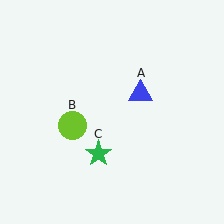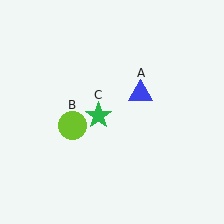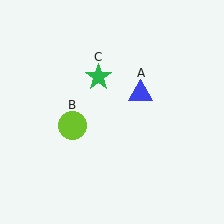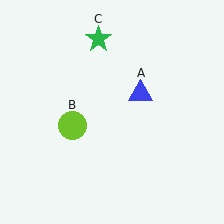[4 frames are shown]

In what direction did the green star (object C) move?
The green star (object C) moved up.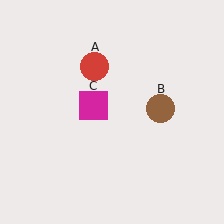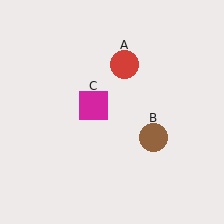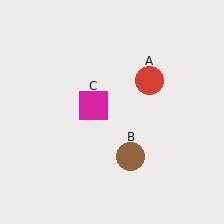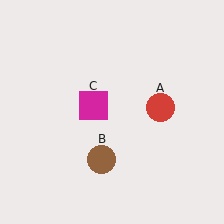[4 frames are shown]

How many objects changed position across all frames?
2 objects changed position: red circle (object A), brown circle (object B).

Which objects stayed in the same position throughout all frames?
Magenta square (object C) remained stationary.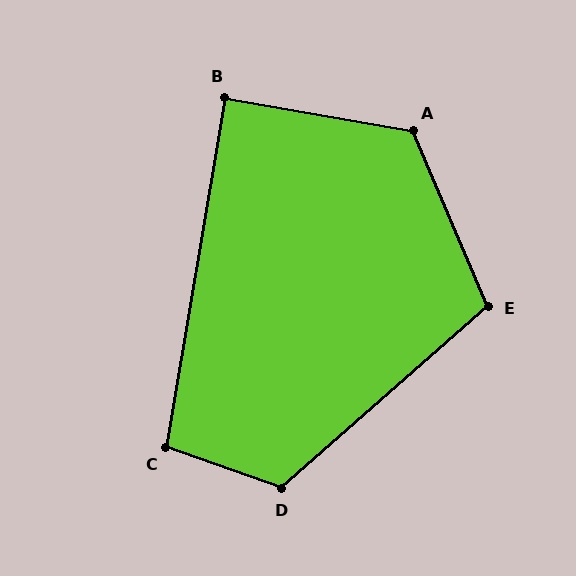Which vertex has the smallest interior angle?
B, at approximately 89 degrees.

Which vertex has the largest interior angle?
A, at approximately 123 degrees.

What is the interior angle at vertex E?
Approximately 108 degrees (obtuse).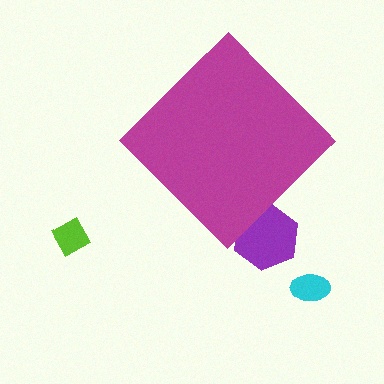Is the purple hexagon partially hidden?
Yes, the purple hexagon is partially hidden behind the magenta diamond.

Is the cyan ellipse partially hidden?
No, the cyan ellipse is fully visible.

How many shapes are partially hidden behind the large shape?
1 shape is partially hidden.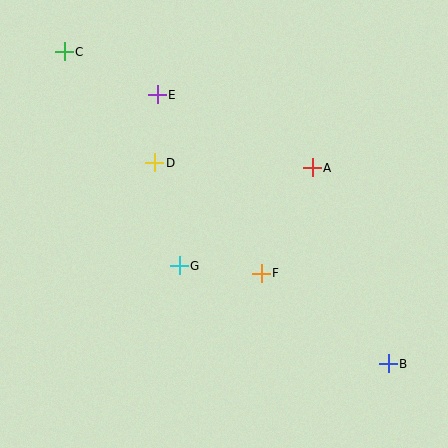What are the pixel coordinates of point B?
Point B is at (388, 364).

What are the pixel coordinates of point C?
Point C is at (64, 52).